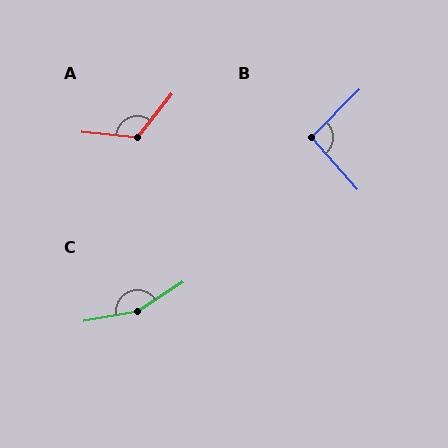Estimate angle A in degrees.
Approximately 123 degrees.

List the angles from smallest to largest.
B (94°), A (123°), C (157°).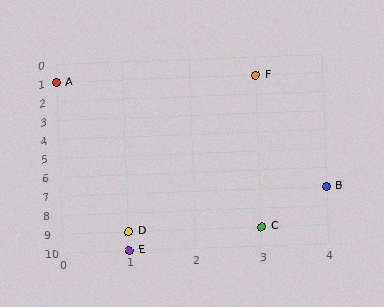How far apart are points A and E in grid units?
Points A and E are 1 column and 9 rows apart (about 9.1 grid units diagonally).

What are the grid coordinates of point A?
Point A is at grid coordinates (0, 1).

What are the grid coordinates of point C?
Point C is at grid coordinates (3, 9).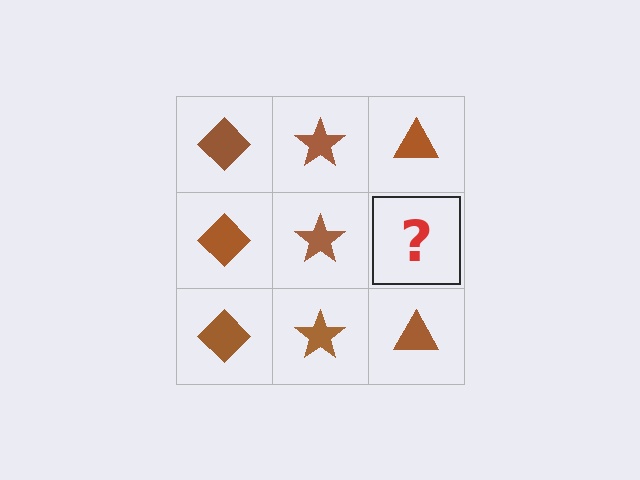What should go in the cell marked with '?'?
The missing cell should contain a brown triangle.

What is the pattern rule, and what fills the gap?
The rule is that each column has a consistent shape. The gap should be filled with a brown triangle.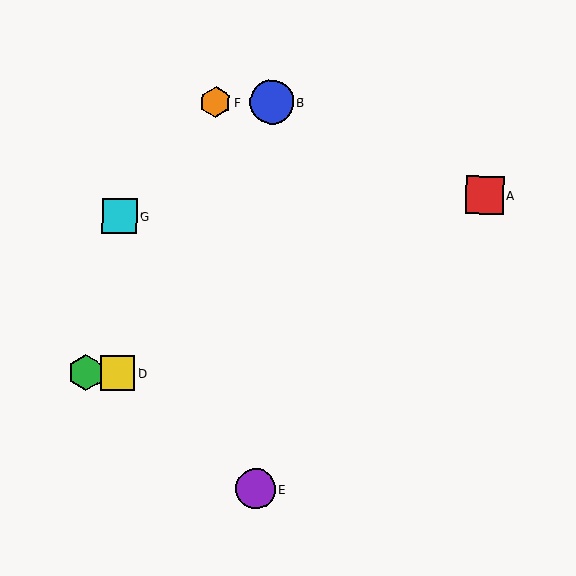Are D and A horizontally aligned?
No, D is at y≈373 and A is at y≈195.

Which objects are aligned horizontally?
Objects C, D are aligned horizontally.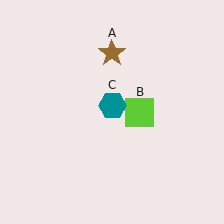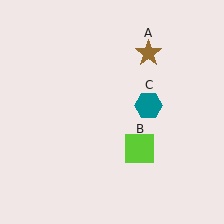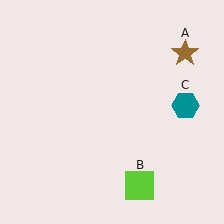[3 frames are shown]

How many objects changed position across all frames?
3 objects changed position: brown star (object A), lime square (object B), teal hexagon (object C).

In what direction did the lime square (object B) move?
The lime square (object B) moved down.